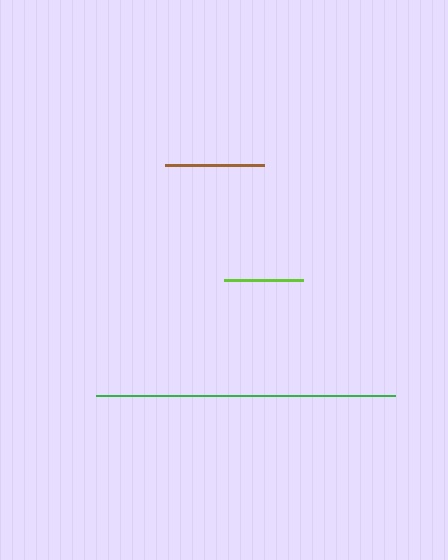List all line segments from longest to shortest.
From longest to shortest: green, brown, lime.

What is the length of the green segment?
The green segment is approximately 299 pixels long.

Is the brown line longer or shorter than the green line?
The green line is longer than the brown line.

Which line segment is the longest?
The green line is the longest at approximately 299 pixels.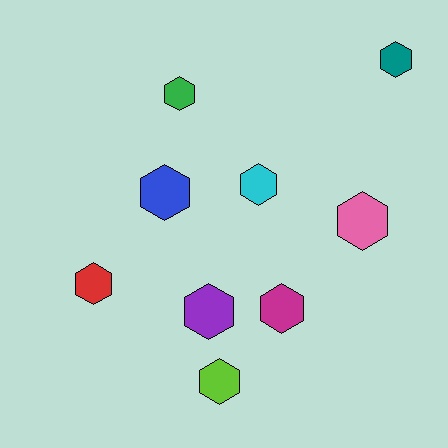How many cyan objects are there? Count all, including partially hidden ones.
There is 1 cyan object.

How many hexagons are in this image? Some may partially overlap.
There are 9 hexagons.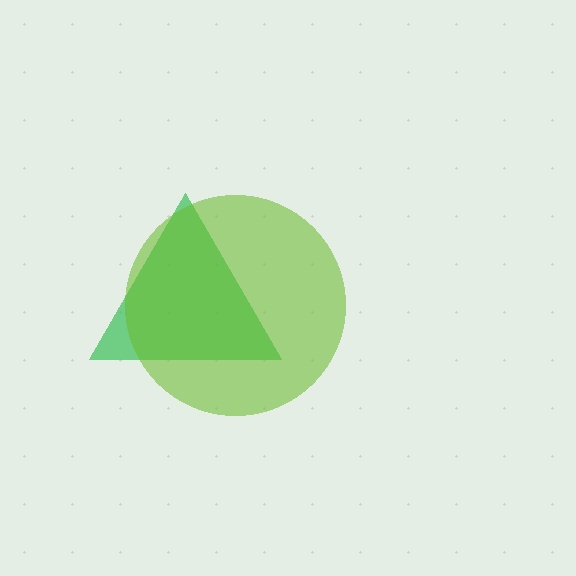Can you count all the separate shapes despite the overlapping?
Yes, there are 2 separate shapes.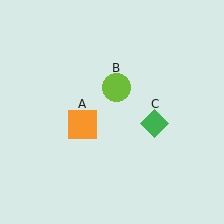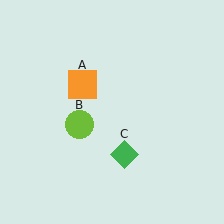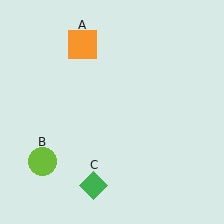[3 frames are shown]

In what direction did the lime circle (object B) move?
The lime circle (object B) moved down and to the left.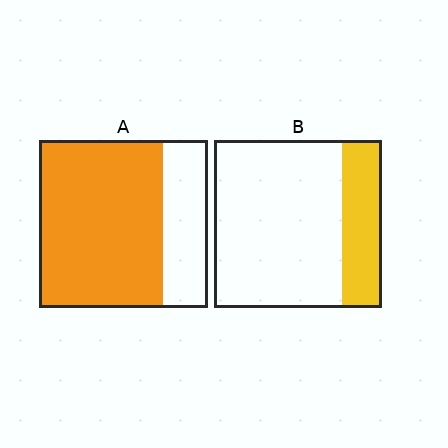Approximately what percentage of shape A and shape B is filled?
A is approximately 75% and B is approximately 25%.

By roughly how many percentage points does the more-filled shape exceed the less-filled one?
By roughly 50 percentage points (A over B).